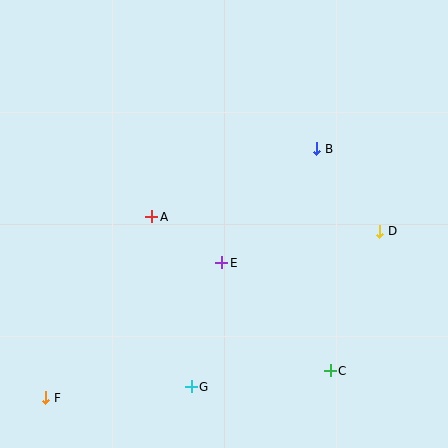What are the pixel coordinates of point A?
Point A is at (152, 217).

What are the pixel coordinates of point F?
Point F is at (46, 398).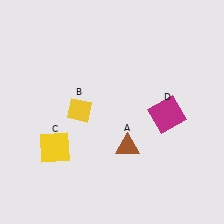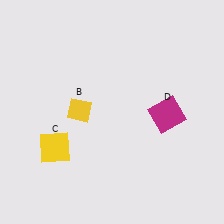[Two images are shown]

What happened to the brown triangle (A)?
The brown triangle (A) was removed in Image 2. It was in the bottom-right area of Image 1.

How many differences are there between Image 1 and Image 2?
There is 1 difference between the two images.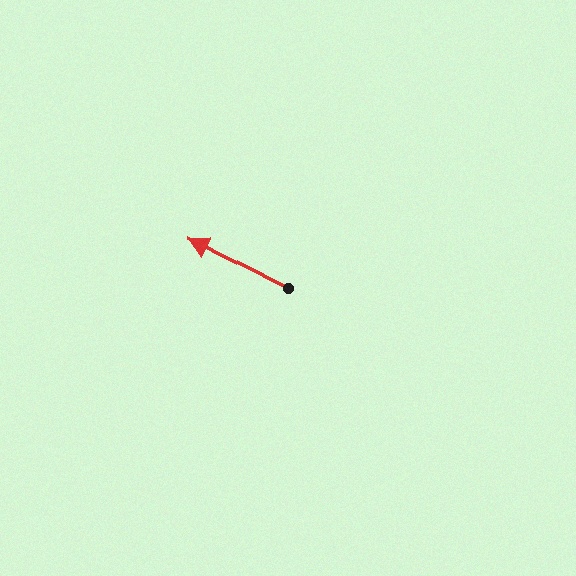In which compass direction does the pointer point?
Northwest.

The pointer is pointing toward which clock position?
Roughly 10 o'clock.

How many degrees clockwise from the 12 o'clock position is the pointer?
Approximately 297 degrees.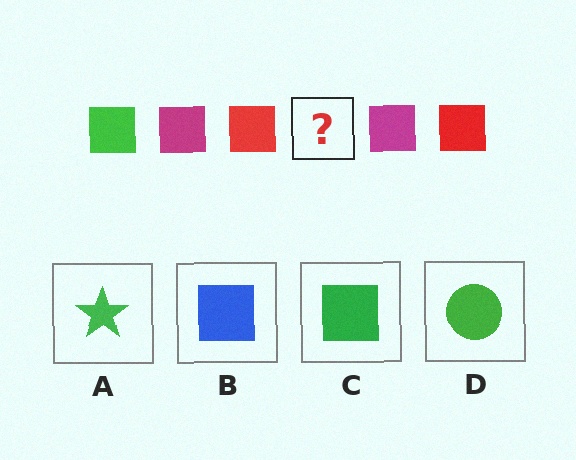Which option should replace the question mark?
Option C.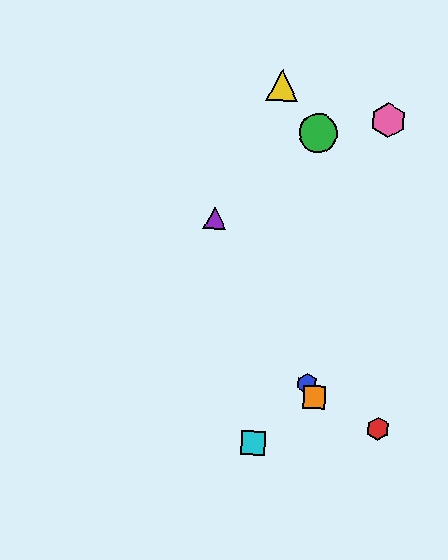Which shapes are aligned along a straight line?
The blue hexagon, the purple triangle, the orange square are aligned along a straight line.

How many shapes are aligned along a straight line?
3 shapes (the blue hexagon, the purple triangle, the orange square) are aligned along a straight line.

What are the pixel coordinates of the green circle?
The green circle is at (318, 133).